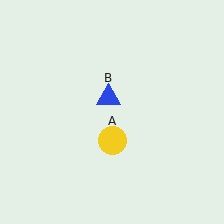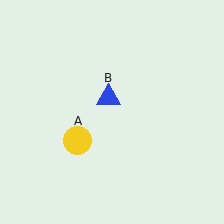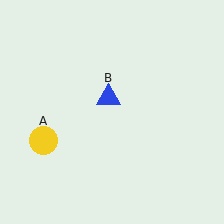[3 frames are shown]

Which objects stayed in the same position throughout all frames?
Blue triangle (object B) remained stationary.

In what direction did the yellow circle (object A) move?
The yellow circle (object A) moved left.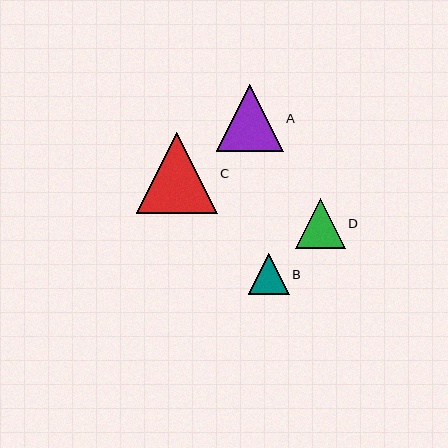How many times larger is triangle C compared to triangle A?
Triangle C is approximately 1.2 times the size of triangle A.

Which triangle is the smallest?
Triangle B is the smallest with a size of approximately 41 pixels.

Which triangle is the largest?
Triangle C is the largest with a size of approximately 81 pixels.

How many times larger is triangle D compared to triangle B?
Triangle D is approximately 1.2 times the size of triangle B.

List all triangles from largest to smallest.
From largest to smallest: C, A, D, B.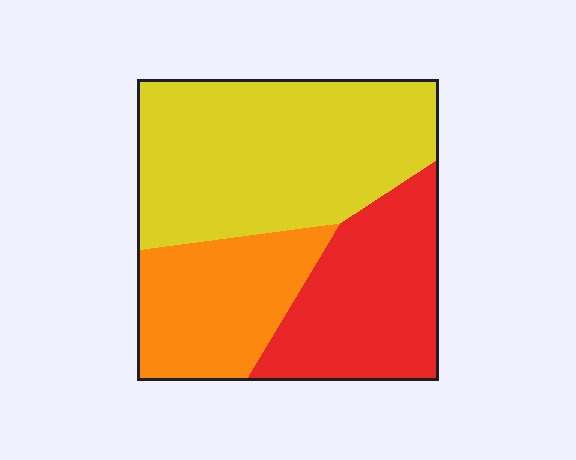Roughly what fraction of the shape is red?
Red takes up about one quarter (1/4) of the shape.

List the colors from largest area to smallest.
From largest to smallest: yellow, red, orange.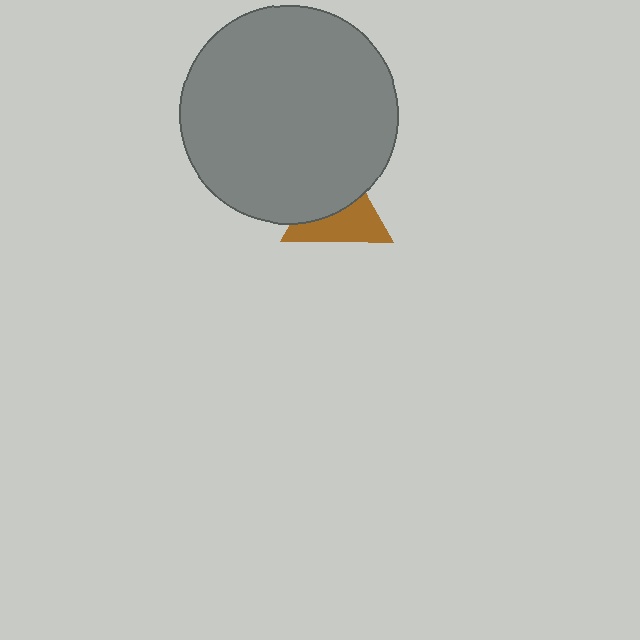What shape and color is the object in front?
The object in front is a gray circle.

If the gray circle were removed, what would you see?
You would see the complete brown triangle.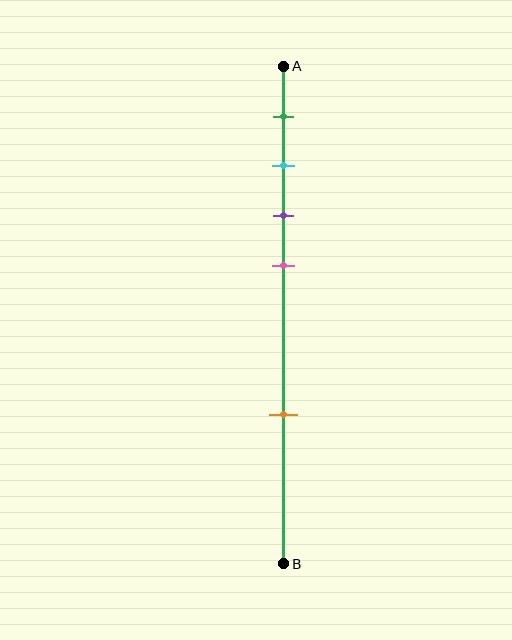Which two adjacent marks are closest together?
The cyan and purple marks are the closest adjacent pair.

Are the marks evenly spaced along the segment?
No, the marks are not evenly spaced.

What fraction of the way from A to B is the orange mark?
The orange mark is approximately 70% (0.7) of the way from A to B.